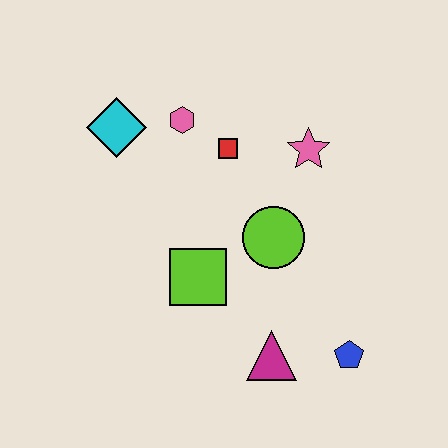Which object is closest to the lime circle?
The lime square is closest to the lime circle.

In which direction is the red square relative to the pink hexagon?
The red square is to the right of the pink hexagon.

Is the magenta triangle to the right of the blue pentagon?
No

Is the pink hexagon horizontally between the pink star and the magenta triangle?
No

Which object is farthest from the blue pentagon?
The cyan diamond is farthest from the blue pentagon.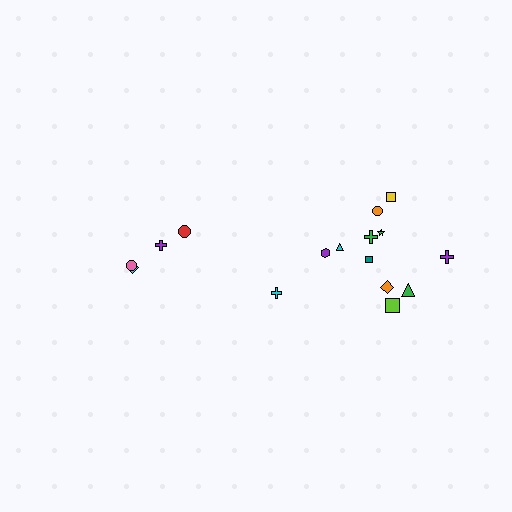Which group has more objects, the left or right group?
The right group.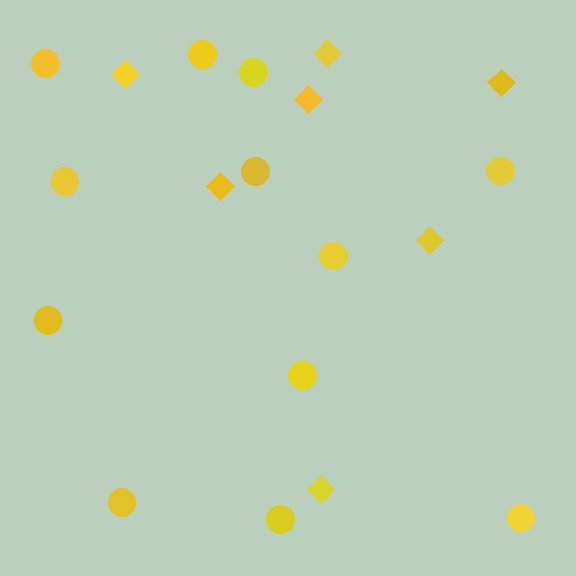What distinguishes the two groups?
There are 2 groups: one group of diamonds (7) and one group of circles (12).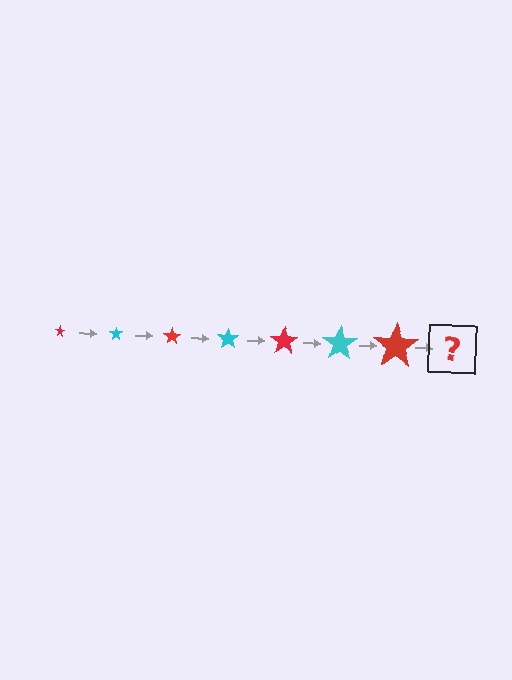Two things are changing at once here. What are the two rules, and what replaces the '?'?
The two rules are that the star grows larger each step and the color cycles through red and cyan. The '?' should be a cyan star, larger than the previous one.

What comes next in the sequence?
The next element should be a cyan star, larger than the previous one.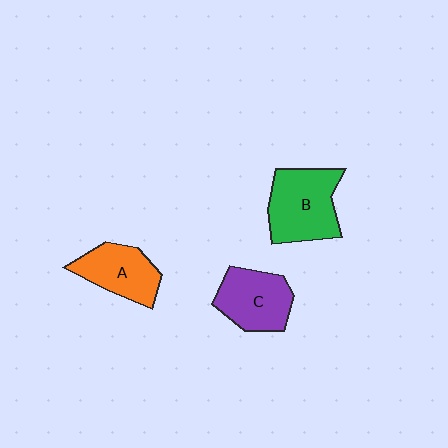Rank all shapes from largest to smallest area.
From largest to smallest: B (green), C (purple), A (orange).